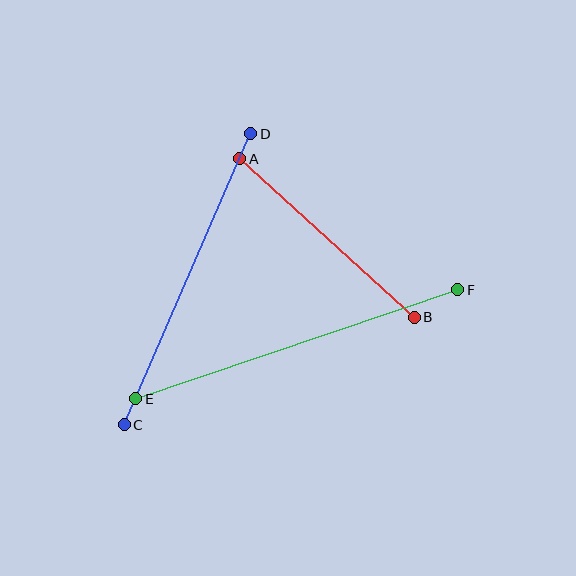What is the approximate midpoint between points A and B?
The midpoint is at approximately (327, 238) pixels.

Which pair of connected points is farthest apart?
Points E and F are farthest apart.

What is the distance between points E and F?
The distance is approximately 340 pixels.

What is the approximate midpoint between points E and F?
The midpoint is at approximately (297, 344) pixels.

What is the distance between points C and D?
The distance is approximately 317 pixels.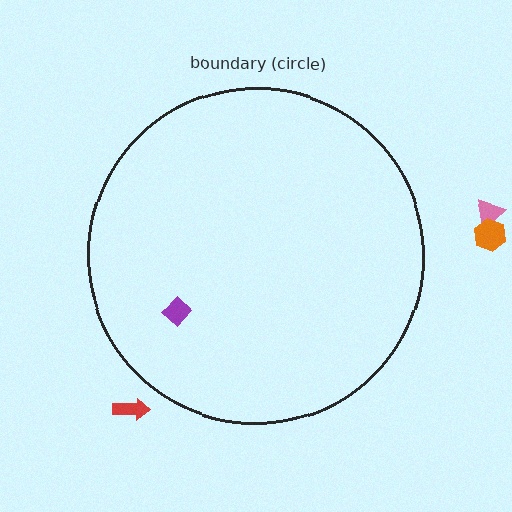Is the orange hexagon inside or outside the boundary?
Outside.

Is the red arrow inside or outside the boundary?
Outside.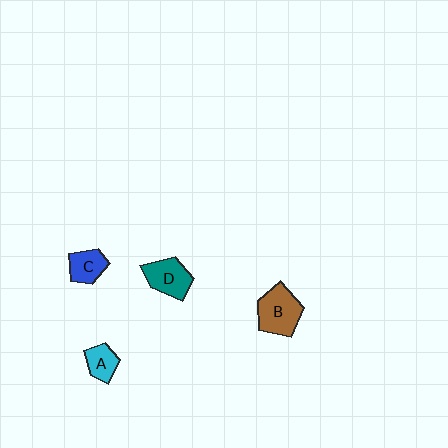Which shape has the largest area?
Shape B (brown).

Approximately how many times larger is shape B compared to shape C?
Approximately 1.6 times.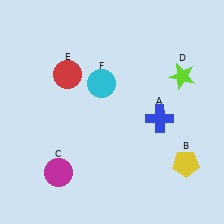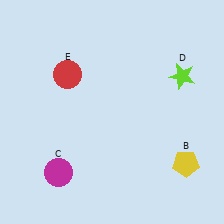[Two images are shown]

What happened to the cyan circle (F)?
The cyan circle (F) was removed in Image 2. It was in the top-left area of Image 1.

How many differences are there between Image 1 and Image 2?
There are 2 differences between the two images.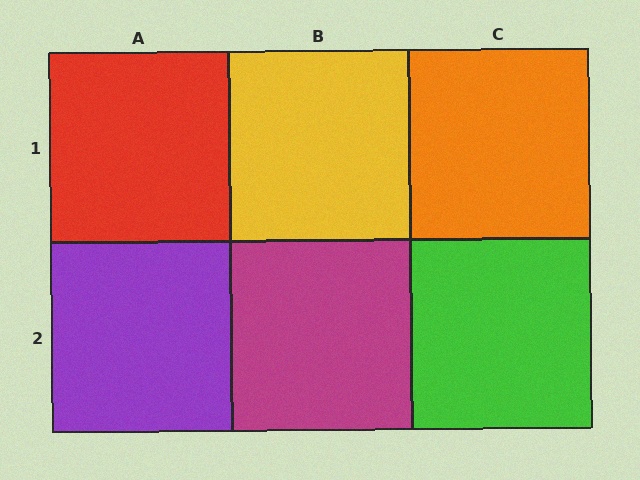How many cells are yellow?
1 cell is yellow.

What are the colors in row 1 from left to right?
Red, yellow, orange.